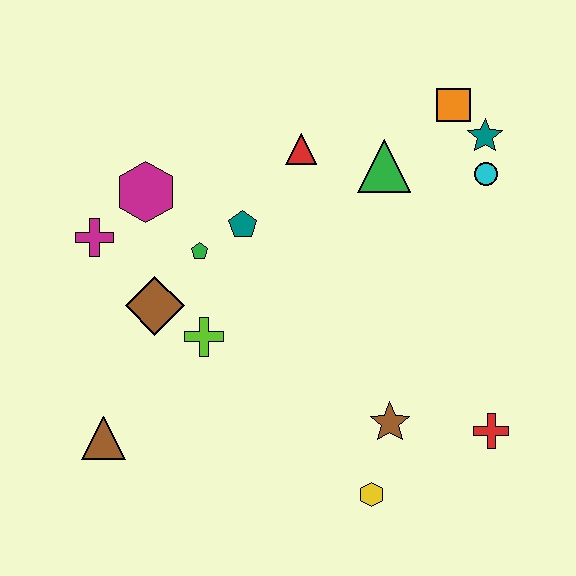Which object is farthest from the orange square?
The brown triangle is farthest from the orange square.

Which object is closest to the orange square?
The teal star is closest to the orange square.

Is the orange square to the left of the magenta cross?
No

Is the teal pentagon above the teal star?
No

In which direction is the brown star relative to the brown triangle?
The brown star is to the right of the brown triangle.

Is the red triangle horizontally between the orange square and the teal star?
No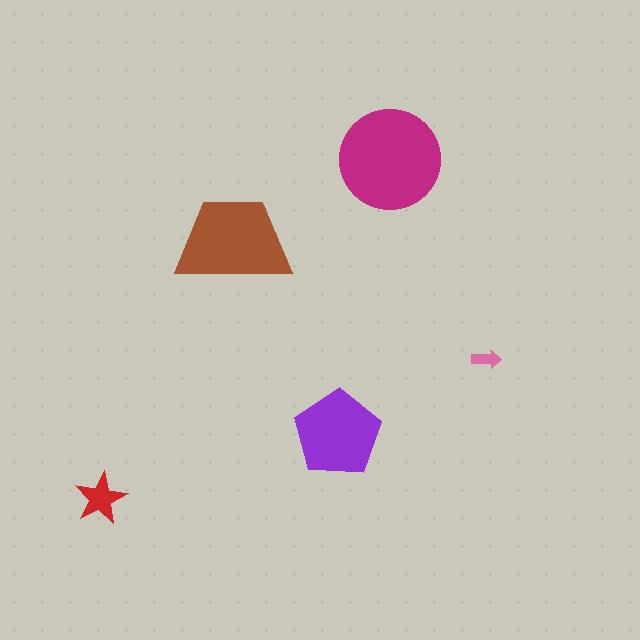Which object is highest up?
The magenta circle is topmost.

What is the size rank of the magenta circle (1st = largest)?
1st.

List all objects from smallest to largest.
The pink arrow, the red star, the purple pentagon, the brown trapezoid, the magenta circle.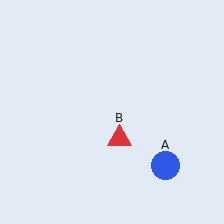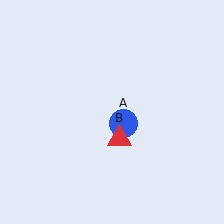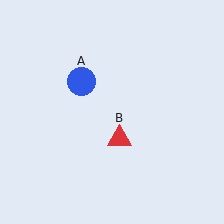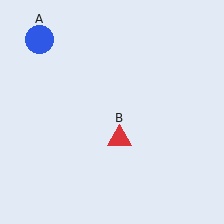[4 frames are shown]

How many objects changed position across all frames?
1 object changed position: blue circle (object A).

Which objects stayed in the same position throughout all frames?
Red triangle (object B) remained stationary.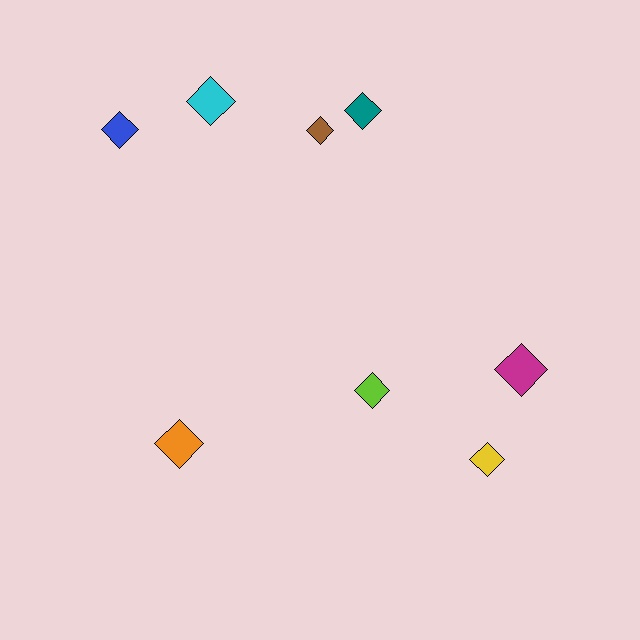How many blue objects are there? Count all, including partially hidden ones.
There is 1 blue object.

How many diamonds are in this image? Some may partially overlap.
There are 8 diamonds.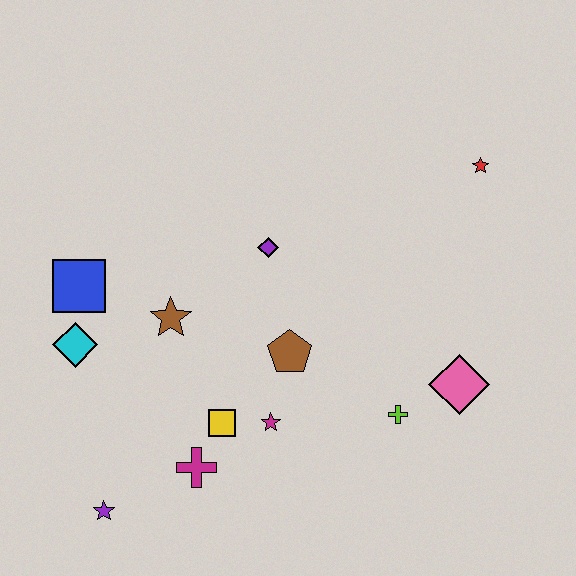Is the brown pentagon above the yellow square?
Yes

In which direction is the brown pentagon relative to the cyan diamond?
The brown pentagon is to the right of the cyan diamond.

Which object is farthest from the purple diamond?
The purple star is farthest from the purple diamond.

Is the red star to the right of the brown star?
Yes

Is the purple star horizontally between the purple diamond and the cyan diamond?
Yes